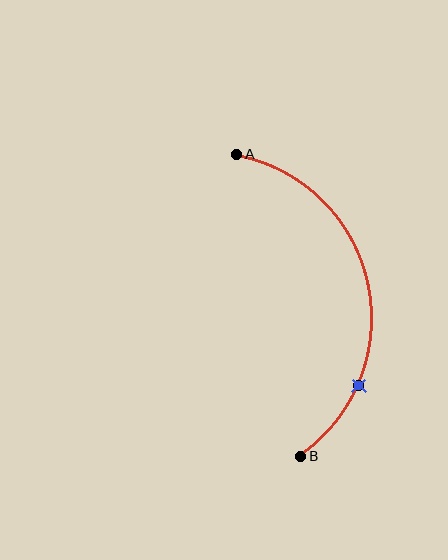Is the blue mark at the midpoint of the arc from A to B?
No. The blue mark lies on the arc but is closer to endpoint B. The arc midpoint would be at the point on the curve equidistant along the arc from both A and B.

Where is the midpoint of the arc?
The arc midpoint is the point on the curve farthest from the straight line joining A and B. It sits to the right of that line.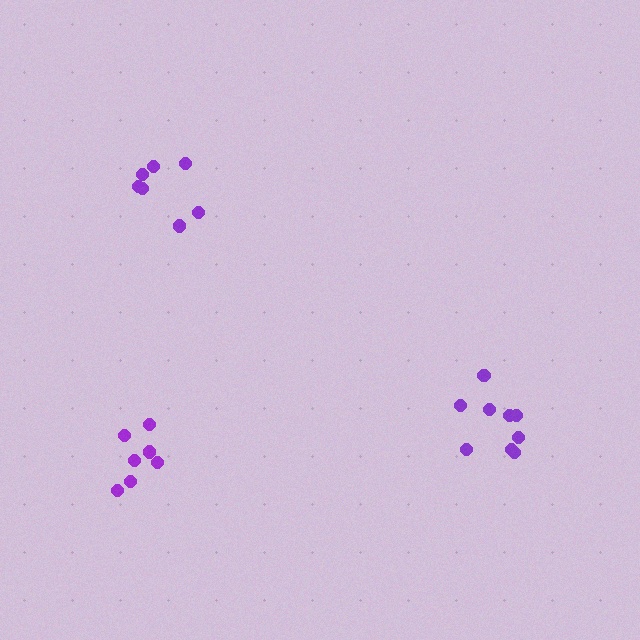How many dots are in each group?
Group 1: 9 dots, Group 2: 7 dots, Group 3: 7 dots (23 total).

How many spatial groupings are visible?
There are 3 spatial groupings.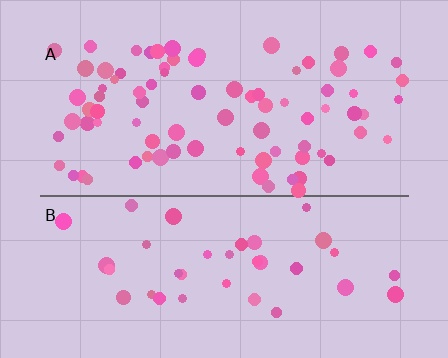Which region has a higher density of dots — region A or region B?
A (the top).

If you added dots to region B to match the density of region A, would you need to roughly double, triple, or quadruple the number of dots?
Approximately double.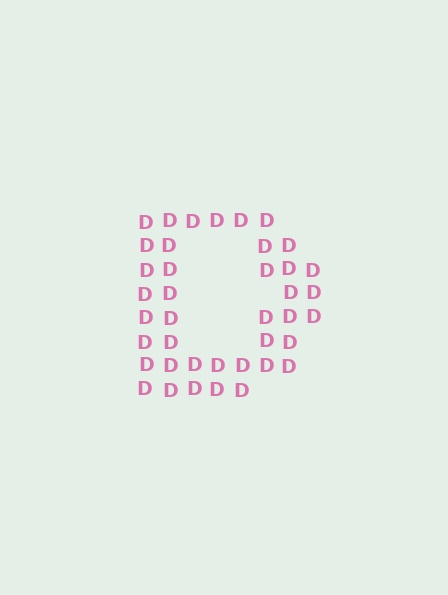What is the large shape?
The large shape is the letter D.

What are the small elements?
The small elements are letter D's.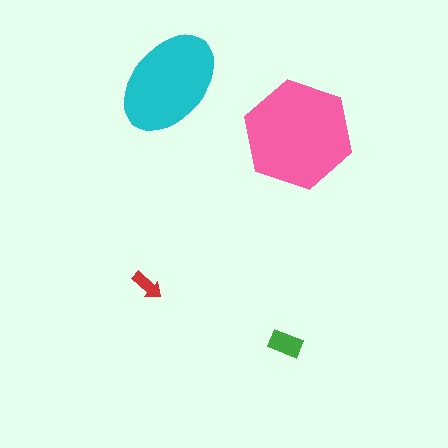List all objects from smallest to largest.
The red arrow, the green rectangle, the cyan ellipse, the pink hexagon.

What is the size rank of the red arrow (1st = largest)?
4th.